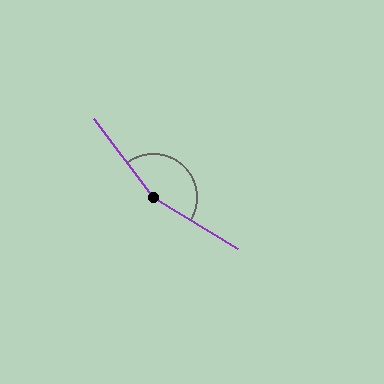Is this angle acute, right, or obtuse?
It is obtuse.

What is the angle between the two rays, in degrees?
Approximately 158 degrees.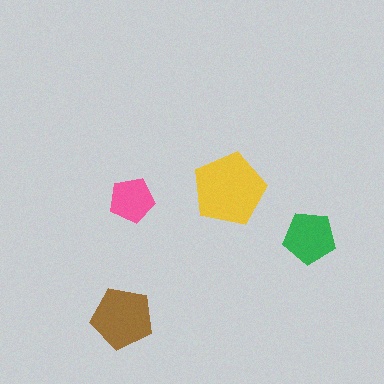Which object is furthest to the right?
The green pentagon is rightmost.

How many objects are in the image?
There are 4 objects in the image.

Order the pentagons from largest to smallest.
the yellow one, the brown one, the green one, the pink one.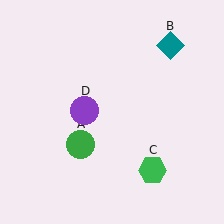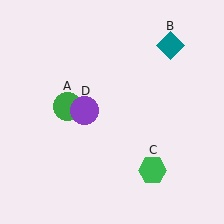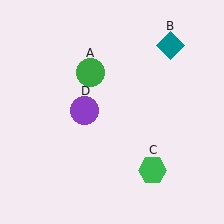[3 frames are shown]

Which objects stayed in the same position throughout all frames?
Teal diamond (object B) and green hexagon (object C) and purple circle (object D) remained stationary.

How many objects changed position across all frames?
1 object changed position: green circle (object A).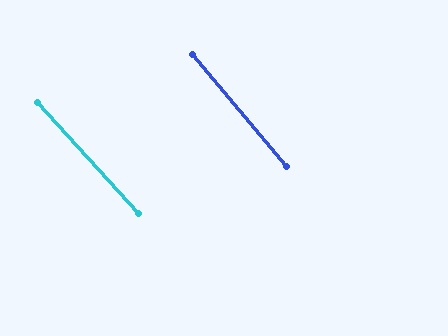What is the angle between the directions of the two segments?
Approximately 2 degrees.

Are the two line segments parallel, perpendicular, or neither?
Parallel — their directions differ by only 1.8°.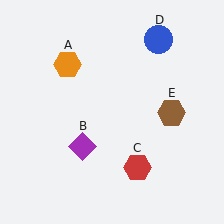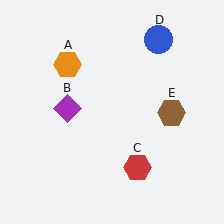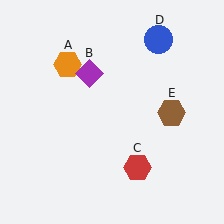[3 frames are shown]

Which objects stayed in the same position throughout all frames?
Orange hexagon (object A) and red hexagon (object C) and blue circle (object D) and brown hexagon (object E) remained stationary.